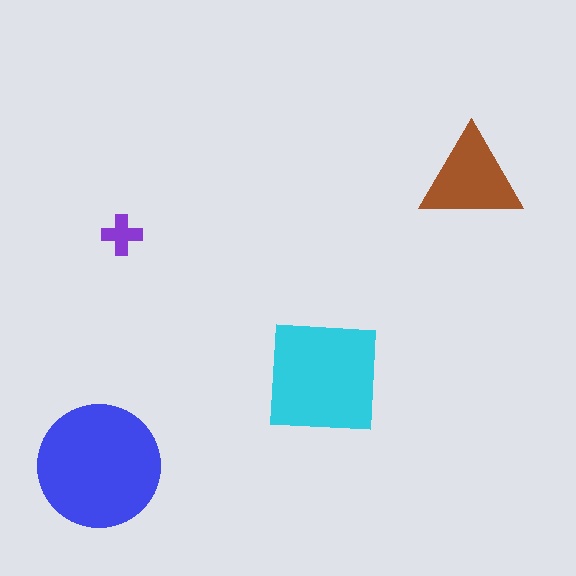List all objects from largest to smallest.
The blue circle, the cyan square, the brown triangle, the purple cross.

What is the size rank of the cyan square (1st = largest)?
2nd.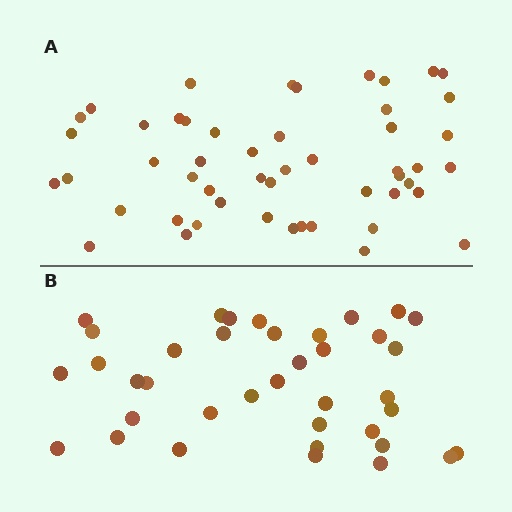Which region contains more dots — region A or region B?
Region A (the top region) has more dots.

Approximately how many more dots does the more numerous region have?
Region A has approximately 15 more dots than region B.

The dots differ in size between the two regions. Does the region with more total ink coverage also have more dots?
No. Region B has more total ink coverage because its dots are larger, but region A actually contains more individual dots. Total area can be misleading — the number of items is what matters here.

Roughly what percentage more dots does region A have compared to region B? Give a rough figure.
About 35% more.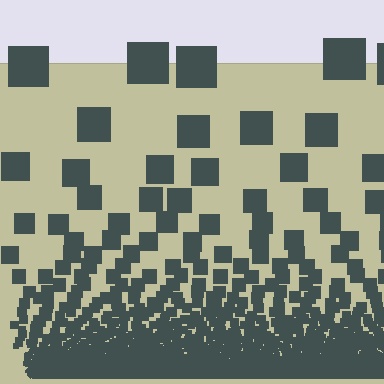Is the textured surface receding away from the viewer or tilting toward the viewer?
The surface appears to tilt toward the viewer. Texture elements get larger and sparser toward the top.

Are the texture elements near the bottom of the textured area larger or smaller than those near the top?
Smaller. The gradient is inverted — elements near the bottom are smaller and denser.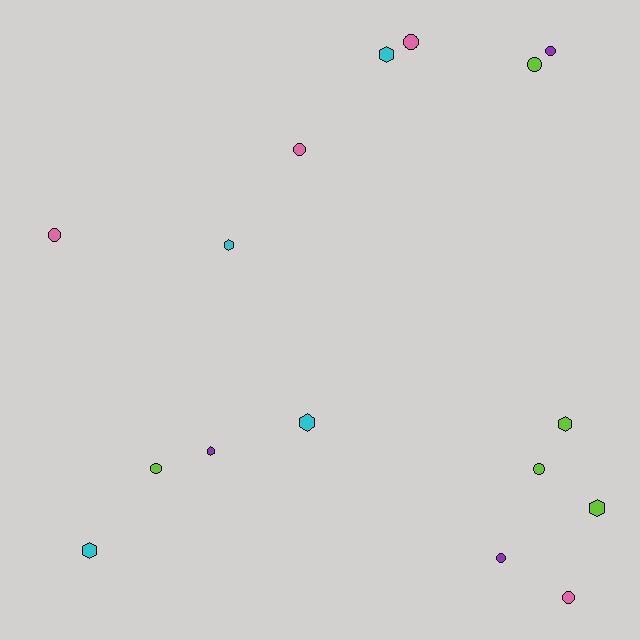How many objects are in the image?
There are 16 objects.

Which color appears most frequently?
Lime, with 5 objects.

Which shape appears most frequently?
Circle, with 9 objects.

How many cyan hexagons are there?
There are 4 cyan hexagons.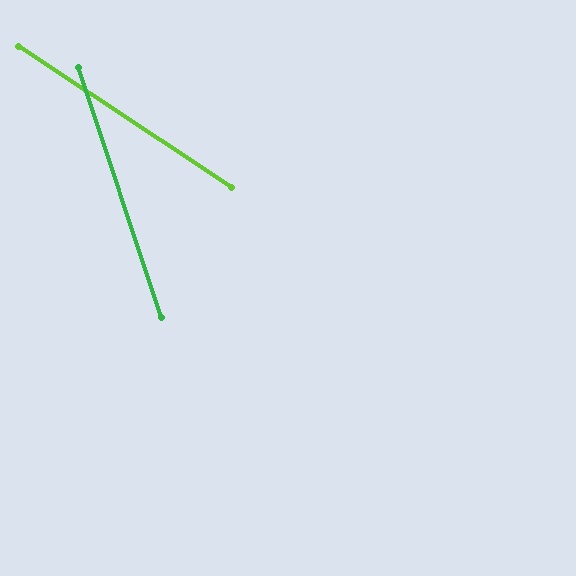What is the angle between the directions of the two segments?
Approximately 38 degrees.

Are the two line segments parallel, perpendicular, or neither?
Neither parallel nor perpendicular — they differ by about 38°.